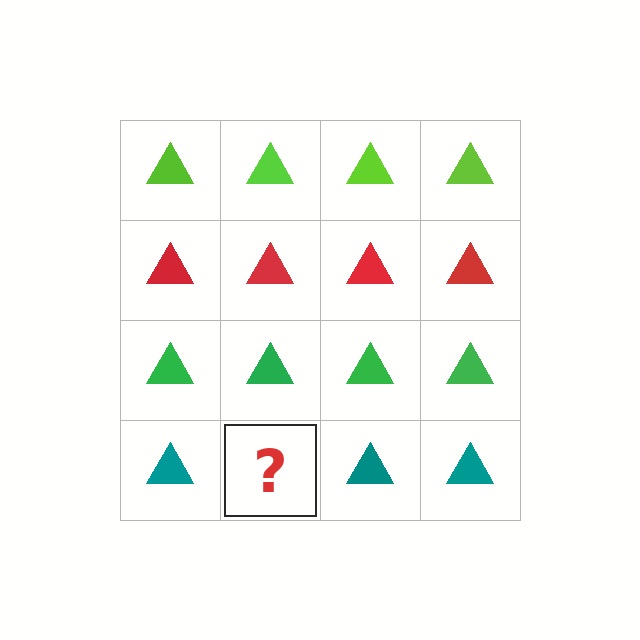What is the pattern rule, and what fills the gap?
The rule is that each row has a consistent color. The gap should be filled with a teal triangle.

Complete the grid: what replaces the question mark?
The question mark should be replaced with a teal triangle.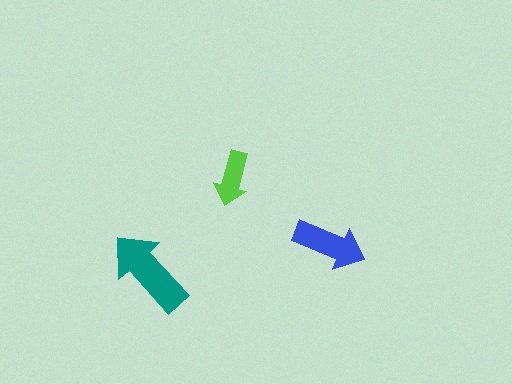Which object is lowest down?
The teal arrow is bottommost.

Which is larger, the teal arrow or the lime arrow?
The teal one.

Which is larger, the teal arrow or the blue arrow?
The teal one.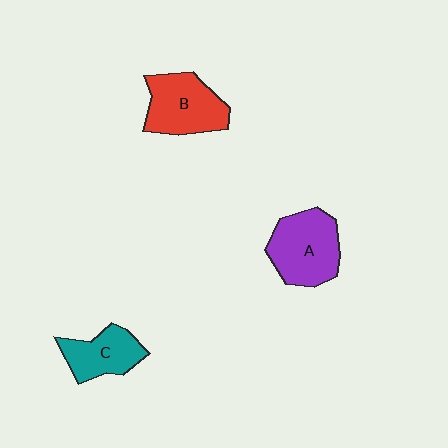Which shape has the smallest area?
Shape C (teal).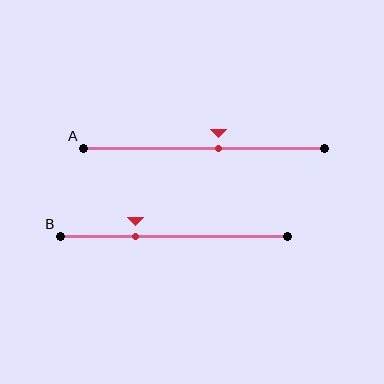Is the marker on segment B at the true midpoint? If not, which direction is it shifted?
No, the marker on segment B is shifted to the left by about 17% of the segment length.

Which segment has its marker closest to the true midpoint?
Segment A has its marker closest to the true midpoint.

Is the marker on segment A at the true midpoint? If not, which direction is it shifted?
No, the marker on segment A is shifted to the right by about 6% of the segment length.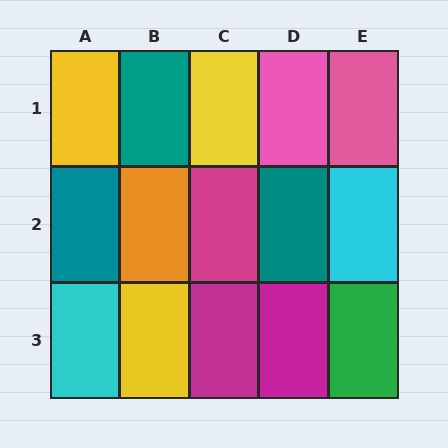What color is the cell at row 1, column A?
Yellow.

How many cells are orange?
1 cell is orange.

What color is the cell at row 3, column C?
Magenta.